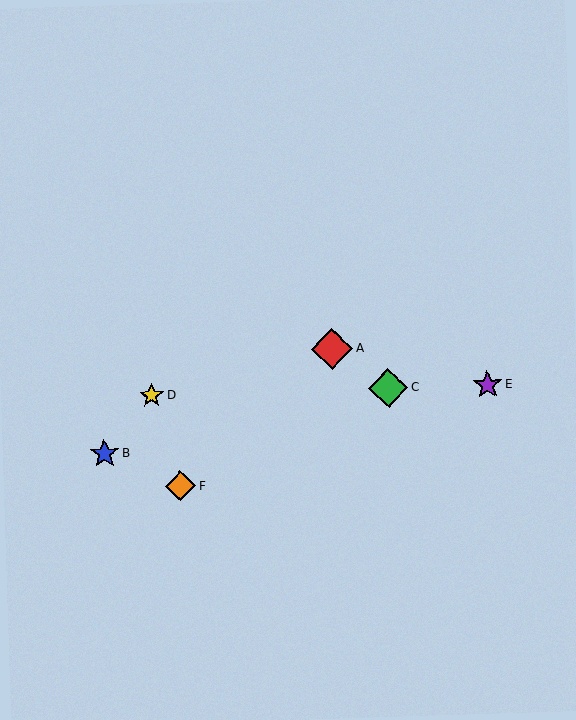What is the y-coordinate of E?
Object E is at y≈385.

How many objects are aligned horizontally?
3 objects (C, D, E) are aligned horizontally.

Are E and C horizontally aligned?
Yes, both are at y≈385.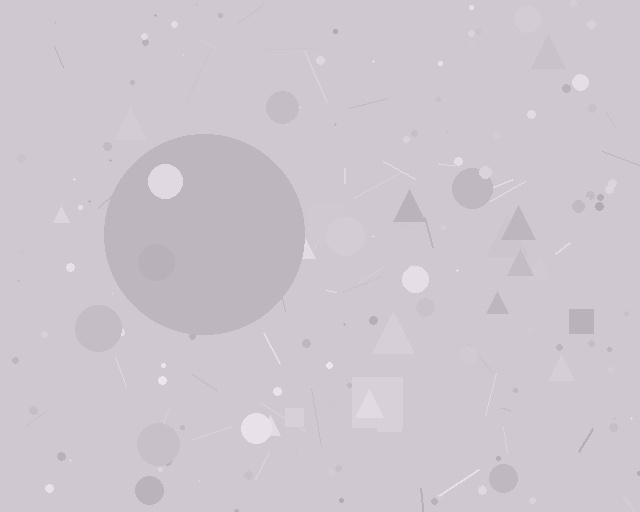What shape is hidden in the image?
A circle is hidden in the image.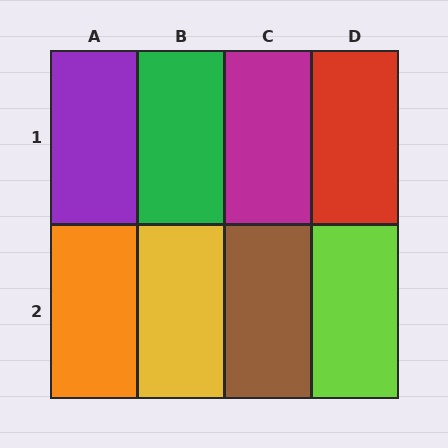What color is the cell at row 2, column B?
Yellow.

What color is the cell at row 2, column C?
Brown.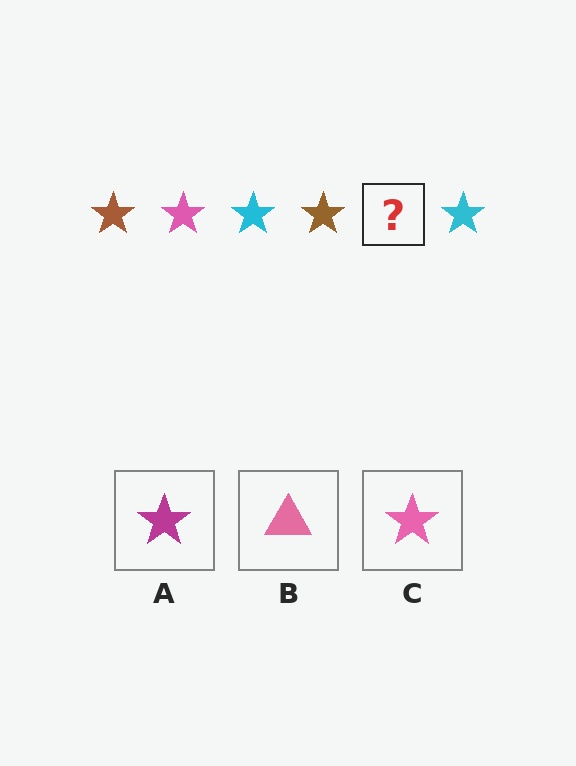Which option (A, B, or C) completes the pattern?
C.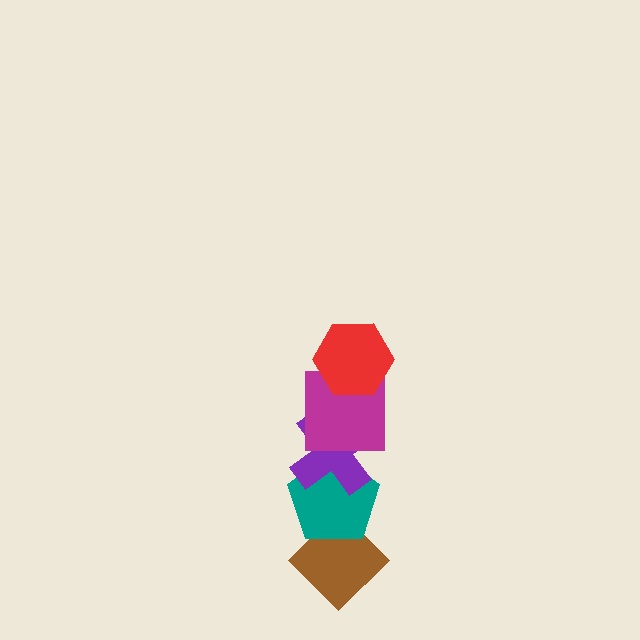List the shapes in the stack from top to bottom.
From top to bottom: the red hexagon, the magenta square, the purple cross, the teal pentagon, the brown diamond.